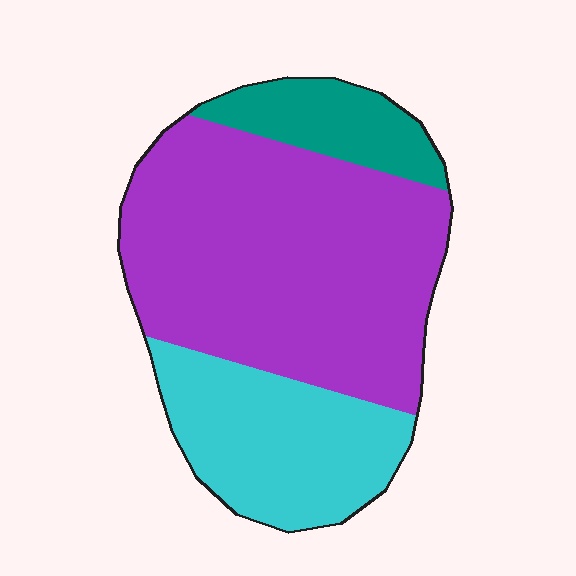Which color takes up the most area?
Purple, at roughly 60%.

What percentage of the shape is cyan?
Cyan takes up about one quarter (1/4) of the shape.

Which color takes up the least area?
Teal, at roughly 15%.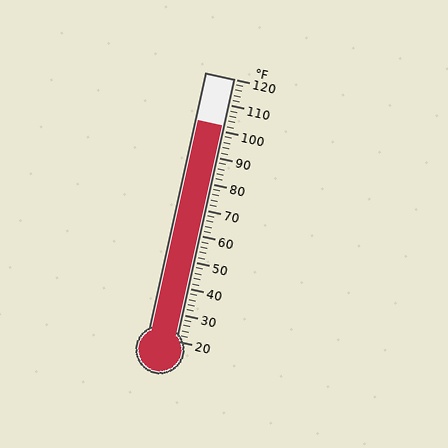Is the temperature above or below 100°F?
The temperature is above 100°F.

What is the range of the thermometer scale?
The thermometer scale ranges from 20°F to 120°F.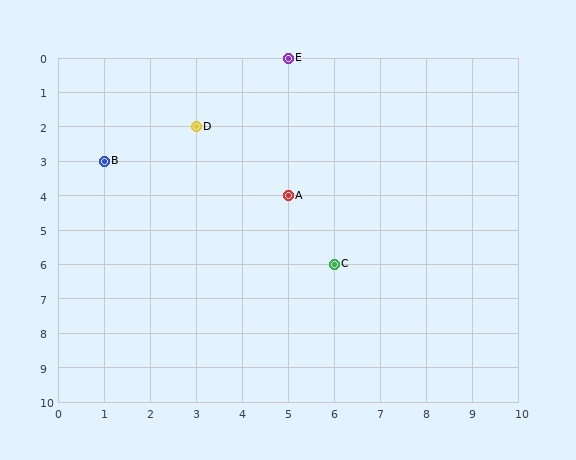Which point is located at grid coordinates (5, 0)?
Point E is at (5, 0).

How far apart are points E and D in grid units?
Points E and D are 2 columns and 2 rows apart (about 2.8 grid units diagonally).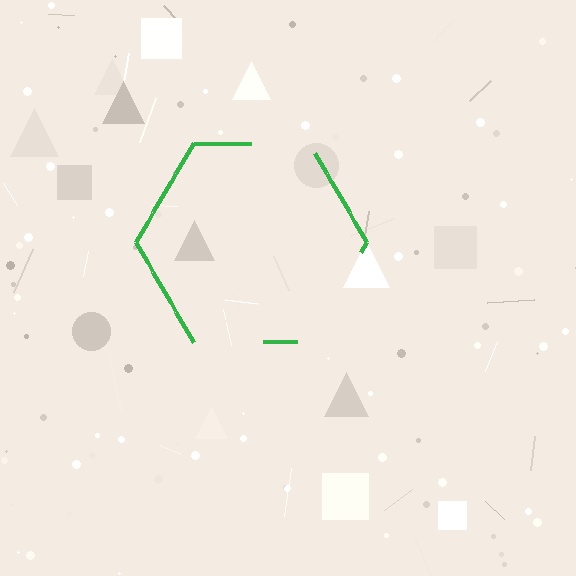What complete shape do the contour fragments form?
The contour fragments form a hexagon.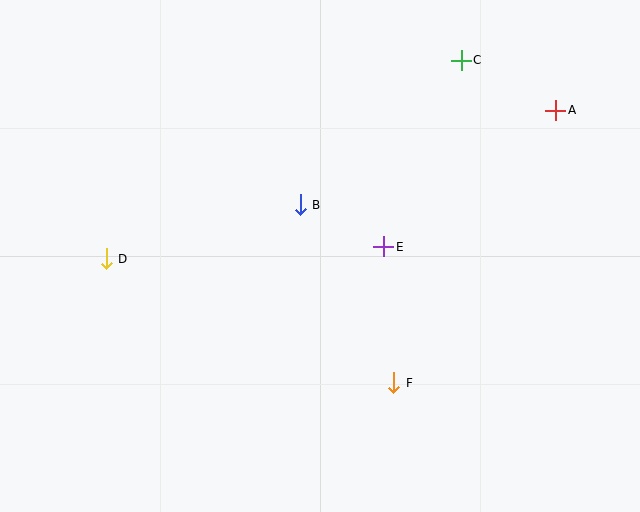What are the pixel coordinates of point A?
Point A is at (556, 110).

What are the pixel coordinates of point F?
Point F is at (394, 383).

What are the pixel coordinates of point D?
Point D is at (106, 259).